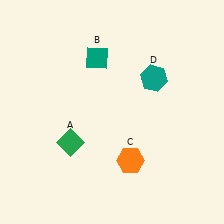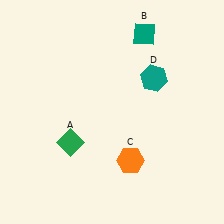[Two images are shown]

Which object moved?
The teal diamond (B) moved right.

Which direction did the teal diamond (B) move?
The teal diamond (B) moved right.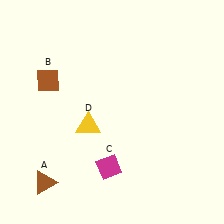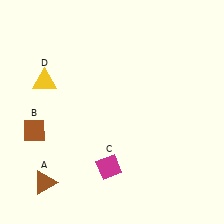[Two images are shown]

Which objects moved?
The objects that moved are: the brown diamond (B), the yellow triangle (D).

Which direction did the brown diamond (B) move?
The brown diamond (B) moved down.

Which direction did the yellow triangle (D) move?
The yellow triangle (D) moved up.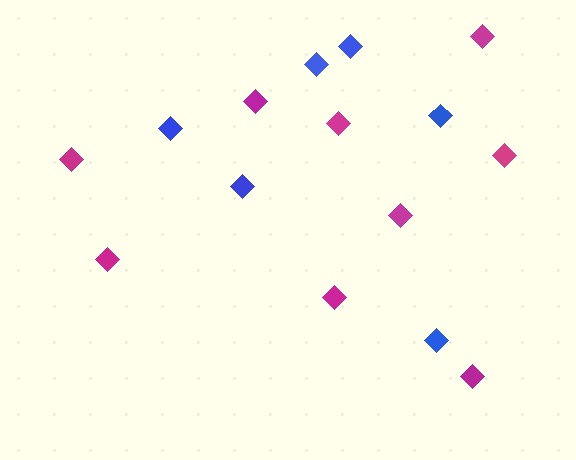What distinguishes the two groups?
There are 2 groups: one group of blue diamonds (6) and one group of magenta diamonds (9).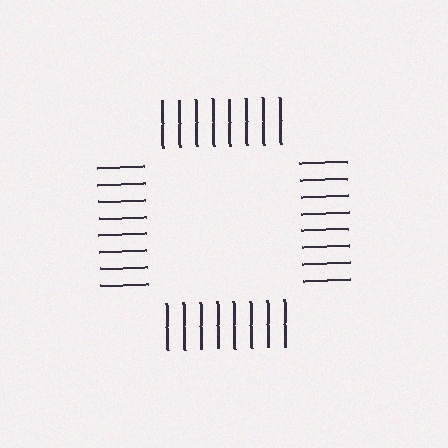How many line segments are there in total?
32 — 8 along each of the 4 edges.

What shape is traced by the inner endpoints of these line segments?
An illusory square — the line segments terminate on its edges but no continuous stroke is drawn.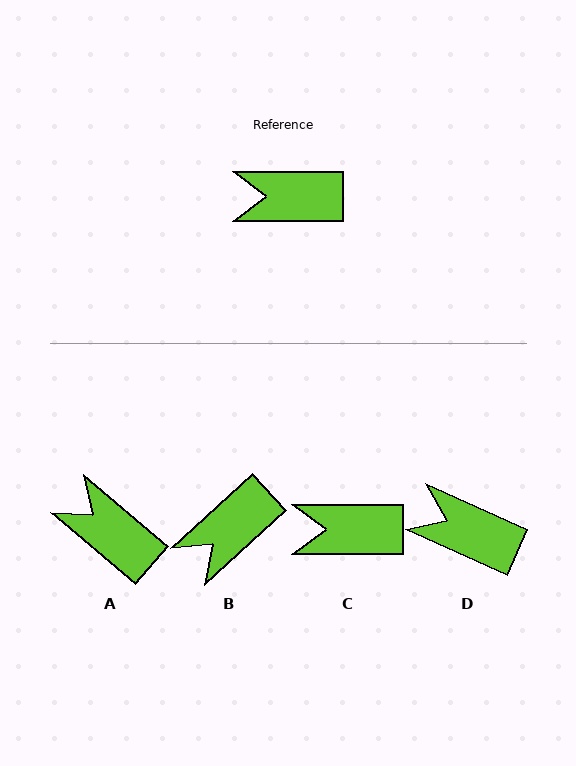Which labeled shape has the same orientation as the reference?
C.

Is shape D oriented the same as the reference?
No, it is off by about 24 degrees.